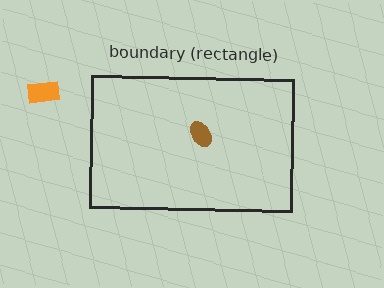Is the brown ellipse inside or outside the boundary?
Inside.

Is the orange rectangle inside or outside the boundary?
Outside.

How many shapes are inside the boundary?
1 inside, 1 outside.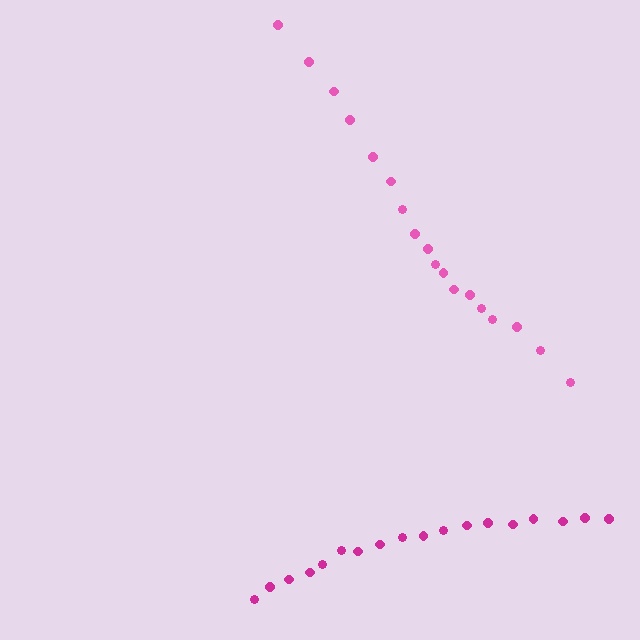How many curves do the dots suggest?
There are 2 distinct paths.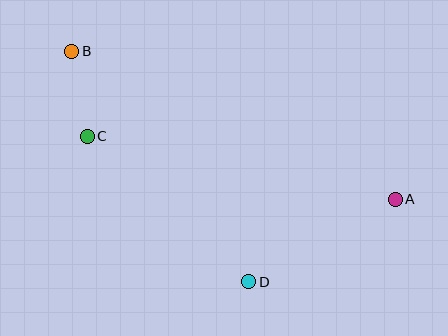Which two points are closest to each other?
Points B and C are closest to each other.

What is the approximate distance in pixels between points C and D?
The distance between C and D is approximately 217 pixels.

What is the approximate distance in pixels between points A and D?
The distance between A and D is approximately 168 pixels.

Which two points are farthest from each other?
Points A and B are farthest from each other.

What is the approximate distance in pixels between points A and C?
The distance between A and C is approximately 315 pixels.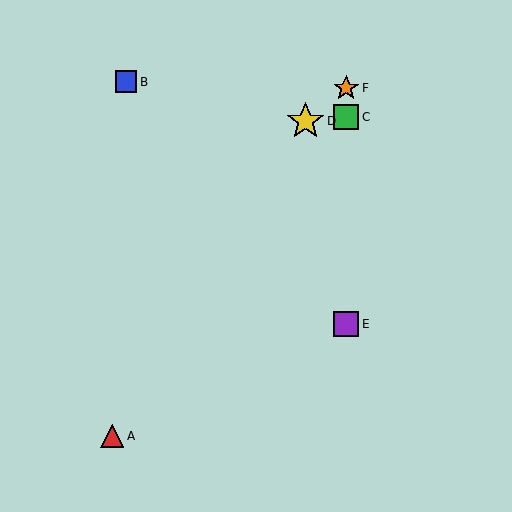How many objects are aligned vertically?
3 objects (C, E, F) are aligned vertically.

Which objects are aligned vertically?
Objects C, E, F are aligned vertically.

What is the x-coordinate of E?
Object E is at x≈346.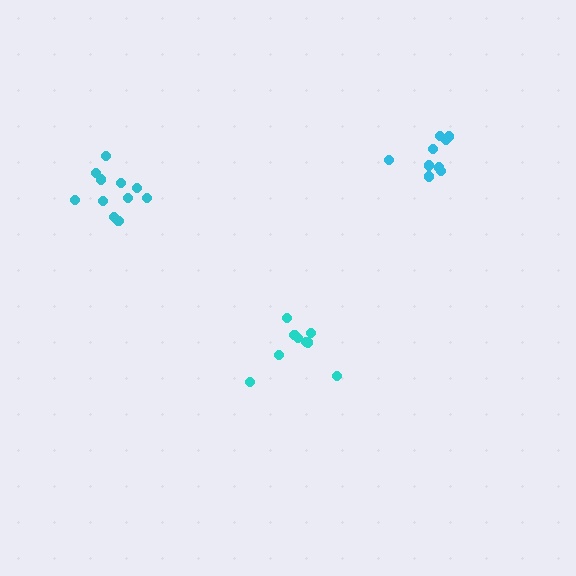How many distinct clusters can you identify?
There are 3 distinct clusters.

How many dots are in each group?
Group 1: 9 dots, Group 2: 11 dots, Group 3: 9 dots (29 total).